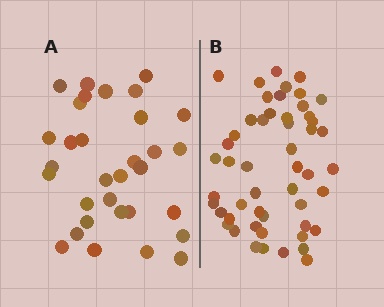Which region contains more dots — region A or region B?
Region B (the right region) has more dots.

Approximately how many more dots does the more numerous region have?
Region B has approximately 20 more dots than region A.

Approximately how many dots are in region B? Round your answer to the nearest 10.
About 50 dots. (The exact count is 51, which rounds to 50.)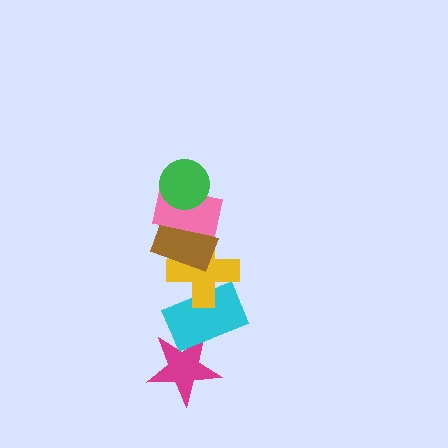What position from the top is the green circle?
The green circle is 1st from the top.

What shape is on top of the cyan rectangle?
The yellow cross is on top of the cyan rectangle.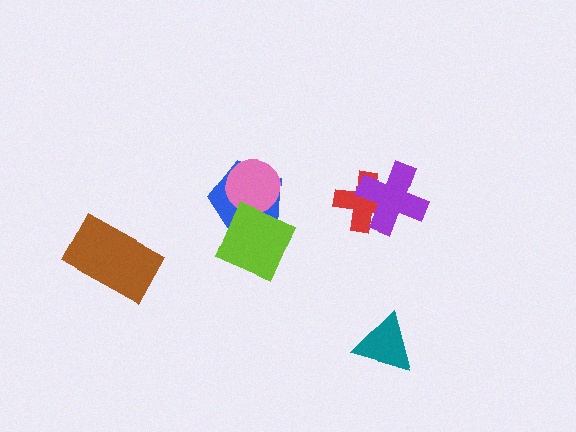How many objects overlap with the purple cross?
1 object overlaps with the purple cross.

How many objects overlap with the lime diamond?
2 objects overlap with the lime diamond.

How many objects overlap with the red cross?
1 object overlaps with the red cross.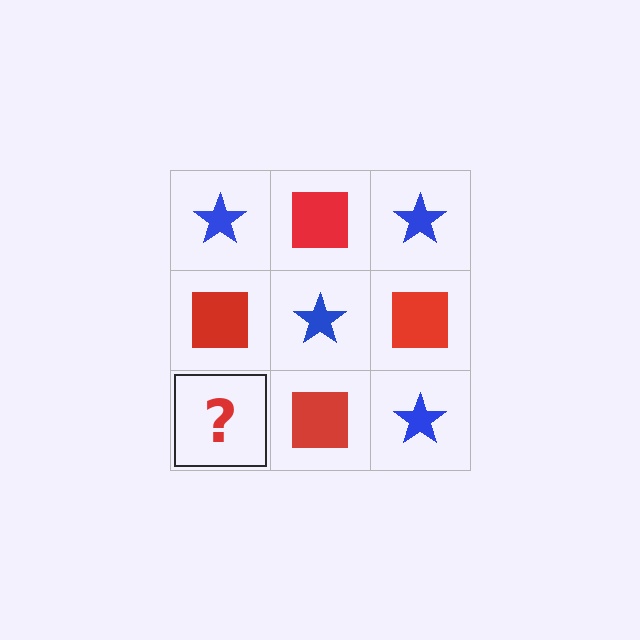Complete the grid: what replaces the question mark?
The question mark should be replaced with a blue star.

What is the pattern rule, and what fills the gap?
The rule is that it alternates blue star and red square in a checkerboard pattern. The gap should be filled with a blue star.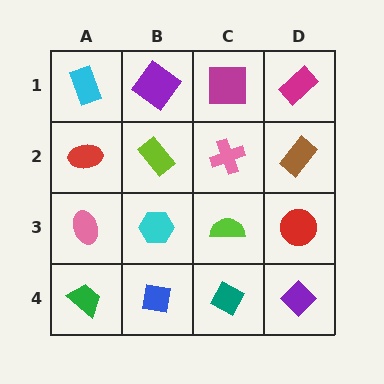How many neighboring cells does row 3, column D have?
3.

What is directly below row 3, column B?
A blue square.